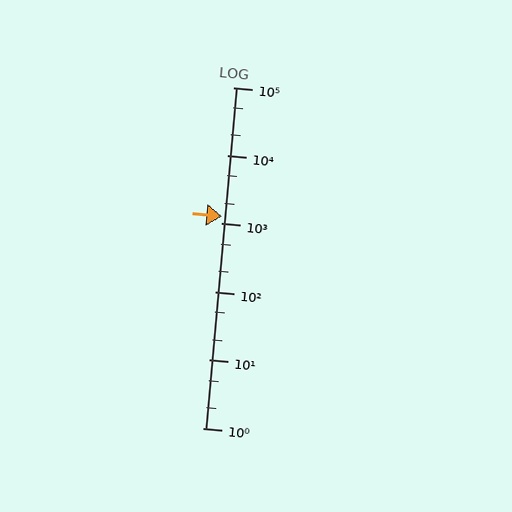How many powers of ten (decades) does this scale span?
The scale spans 5 decades, from 1 to 100000.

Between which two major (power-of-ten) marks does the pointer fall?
The pointer is between 1000 and 10000.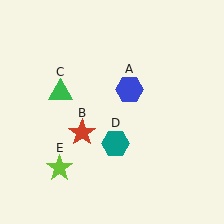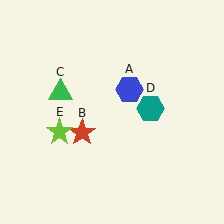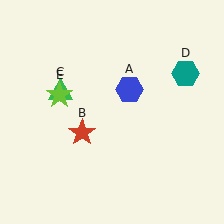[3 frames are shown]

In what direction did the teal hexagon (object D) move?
The teal hexagon (object D) moved up and to the right.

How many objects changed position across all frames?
2 objects changed position: teal hexagon (object D), lime star (object E).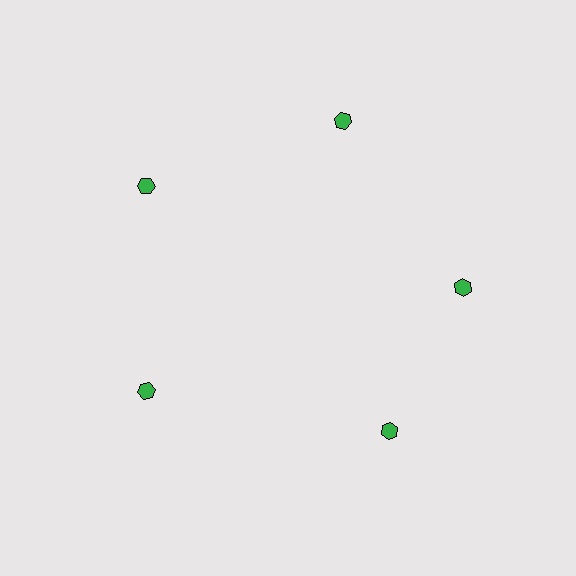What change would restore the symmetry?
The symmetry would be restored by rotating it back into even spacing with its neighbors so that all 5 hexagons sit at equal angles and equal distance from the center.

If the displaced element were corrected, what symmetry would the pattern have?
It would have 5-fold rotational symmetry — the pattern would map onto itself every 72 degrees.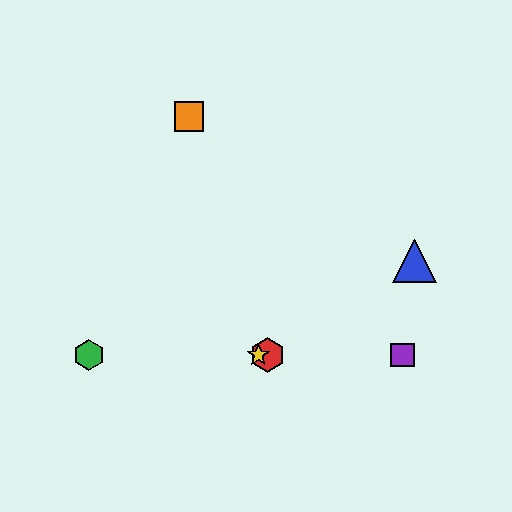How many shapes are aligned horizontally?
4 shapes (the red hexagon, the green hexagon, the yellow star, the purple square) are aligned horizontally.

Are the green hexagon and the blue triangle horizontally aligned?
No, the green hexagon is at y≈355 and the blue triangle is at y≈261.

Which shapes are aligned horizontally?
The red hexagon, the green hexagon, the yellow star, the purple square are aligned horizontally.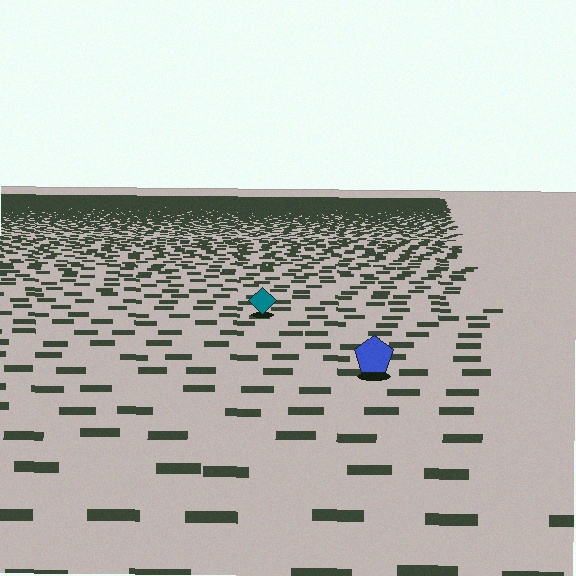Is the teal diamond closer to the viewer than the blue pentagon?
No. The blue pentagon is closer — you can tell from the texture gradient: the ground texture is coarser near it.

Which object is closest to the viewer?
The blue pentagon is closest. The texture marks near it are larger and more spread out.